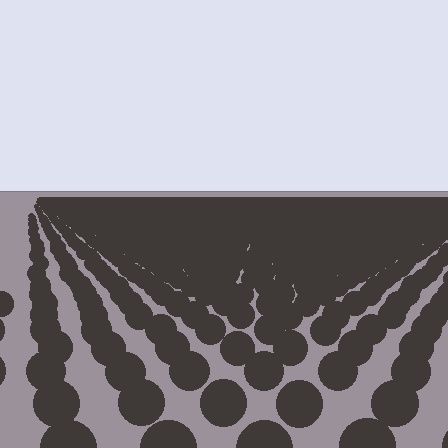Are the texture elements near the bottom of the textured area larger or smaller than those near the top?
Larger. Near the bottom, elements are closer to the viewer and appear at a bigger on-screen size.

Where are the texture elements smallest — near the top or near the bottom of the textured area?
Near the top.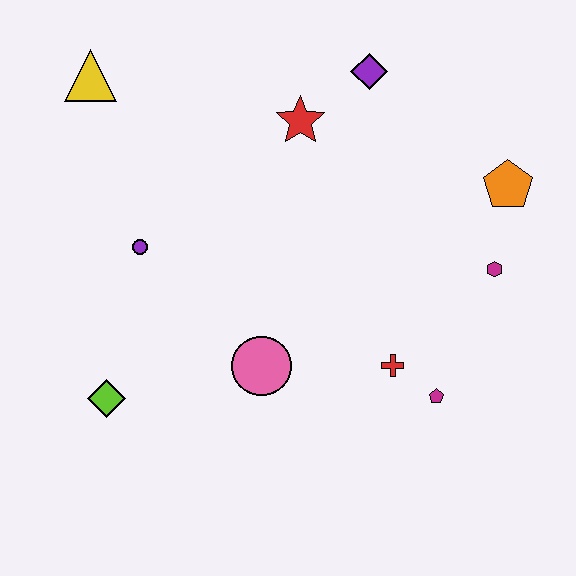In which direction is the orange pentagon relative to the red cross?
The orange pentagon is above the red cross.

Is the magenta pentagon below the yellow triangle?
Yes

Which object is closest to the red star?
The purple diamond is closest to the red star.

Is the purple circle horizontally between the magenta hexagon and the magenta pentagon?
No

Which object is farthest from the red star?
The lime diamond is farthest from the red star.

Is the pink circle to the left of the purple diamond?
Yes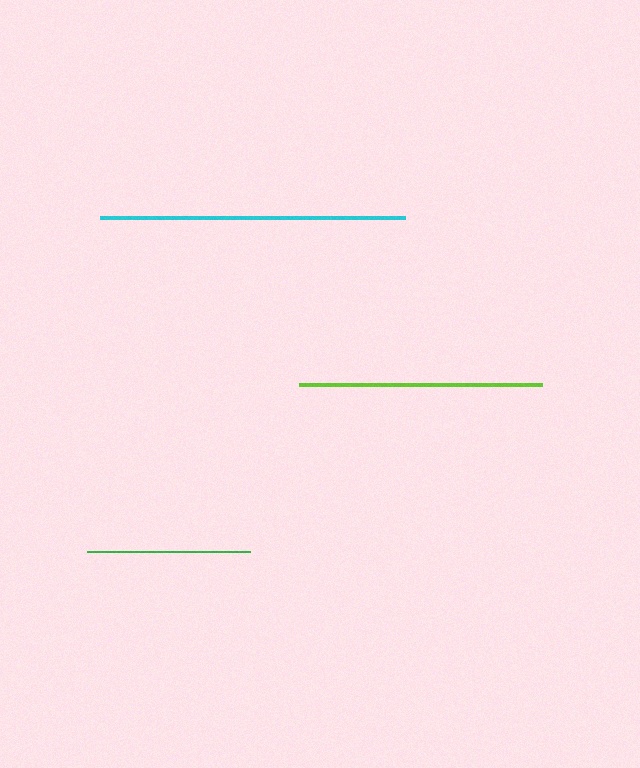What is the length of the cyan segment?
The cyan segment is approximately 306 pixels long.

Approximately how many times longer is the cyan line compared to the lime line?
The cyan line is approximately 1.3 times the length of the lime line.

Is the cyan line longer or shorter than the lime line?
The cyan line is longer than the lime line.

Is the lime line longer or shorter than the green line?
The lime line is longer than the green line.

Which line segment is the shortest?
The green line is the shortest at approximately 164 pixels.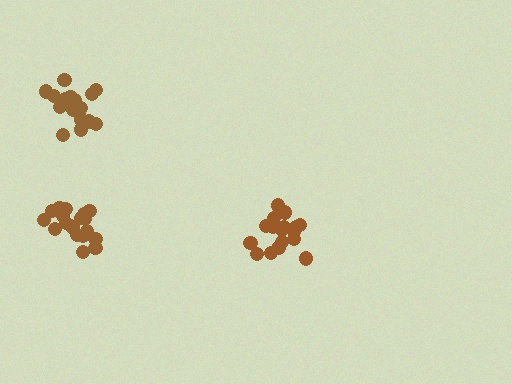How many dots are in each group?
Group 1: 20 dots, Group 2: 18 dots, Group 3: 19 dots (57 total).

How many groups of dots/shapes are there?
There are 3 groups.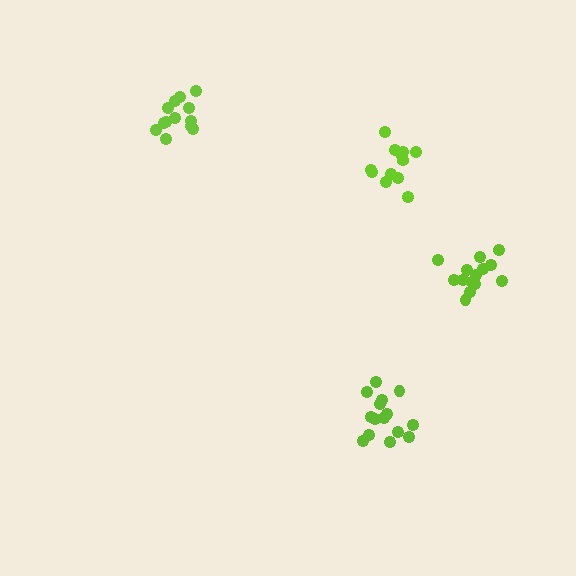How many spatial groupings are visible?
There are 4 spatial groupings.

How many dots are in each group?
Group 1: 14 dots, Group 2: 12 dots, Group 3: 15 dots, Group 4: 14 dots (55 total).